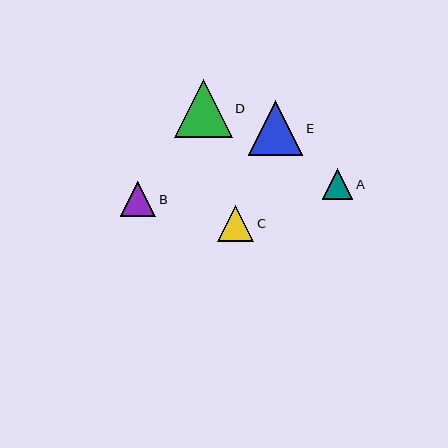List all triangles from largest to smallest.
From largest to smallest: D, E, C, B, A.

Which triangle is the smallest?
Triangle A is the smallest with a size of approximately 31 pixels.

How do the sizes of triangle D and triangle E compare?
Triangle D and triangle E are approximately the same size.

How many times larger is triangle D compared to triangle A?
Triangle D is approximately 1.9 times the size of triangle A.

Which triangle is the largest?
Triangle D is the largest with a size of approximately 58 pixels.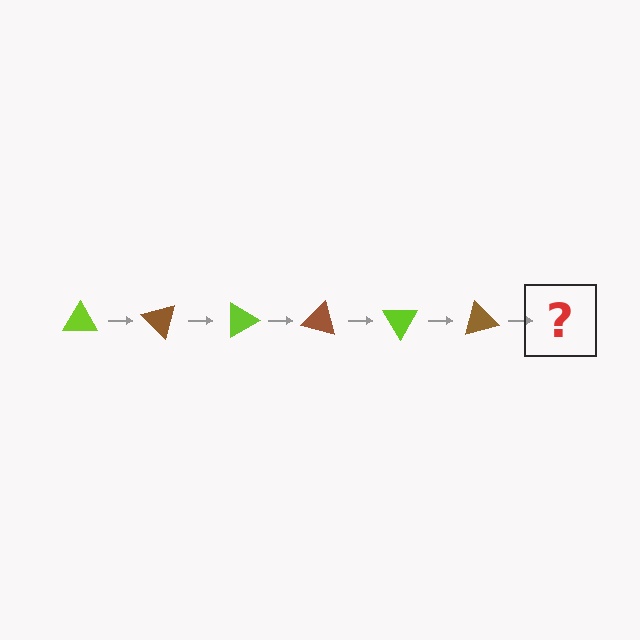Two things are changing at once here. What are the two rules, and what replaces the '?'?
The two rules are that it rotates 45 degrees each step and the color cycles through lime and brown. The '?' should be a lime triangle, rotated 270 degrees from the start.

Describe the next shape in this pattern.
It should be a lime triangle, rotated 270 degrees from the start.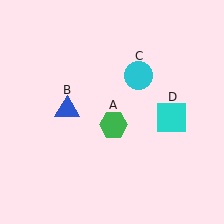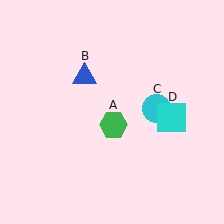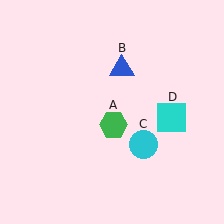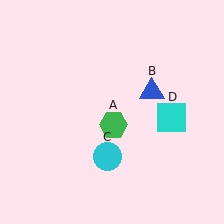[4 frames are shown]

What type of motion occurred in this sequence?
The blue triangle (object B), cyan circle (object C) rotated clockwise around the center of the scene.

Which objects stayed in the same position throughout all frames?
Green hexagon (object A) and cyan square (object D) remained stationary.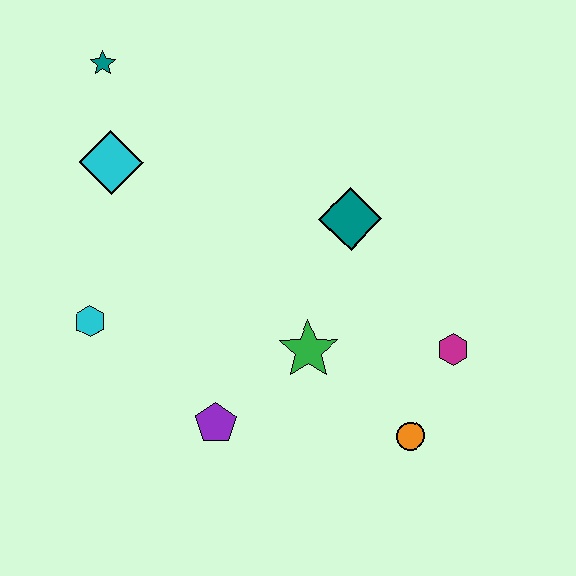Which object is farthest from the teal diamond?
The teal star is farthest from the teal diamond.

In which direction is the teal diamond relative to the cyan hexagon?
The teal diamond is to the right of the cyan hexagon.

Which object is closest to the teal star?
The cyan diamond is closest to the teal star.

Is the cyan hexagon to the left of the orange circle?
Yes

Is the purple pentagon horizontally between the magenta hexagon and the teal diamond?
No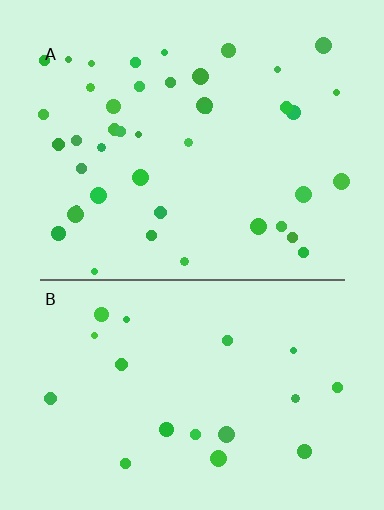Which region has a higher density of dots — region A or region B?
A (the top).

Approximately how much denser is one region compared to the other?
Approximately 2.2× — region A over region B.